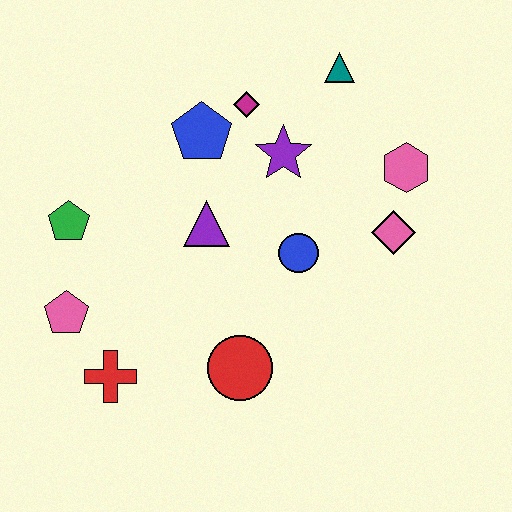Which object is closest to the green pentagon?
The pink pentagon is closest to the green pentagon.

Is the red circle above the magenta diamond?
No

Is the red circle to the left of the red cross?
No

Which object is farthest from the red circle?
The teal triangle is farthest from the red circle.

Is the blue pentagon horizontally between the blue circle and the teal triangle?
No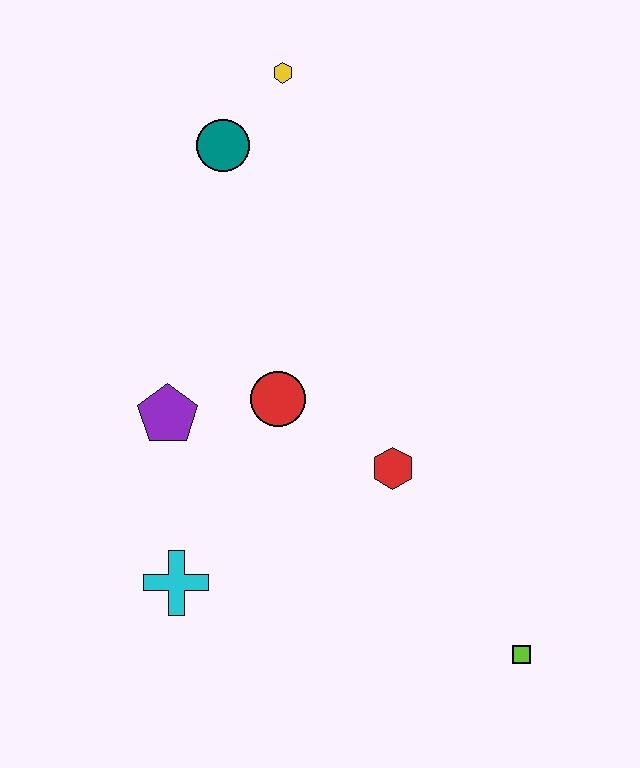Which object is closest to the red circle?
The purple pentagon is closest to the red circle.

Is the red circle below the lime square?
No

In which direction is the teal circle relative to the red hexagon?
The teal circle is above the red hexagon.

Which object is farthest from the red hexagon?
The yellow hexagon is farthest from the red hexagon.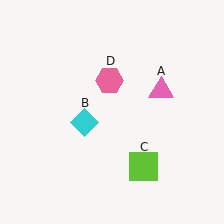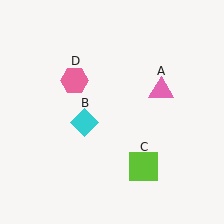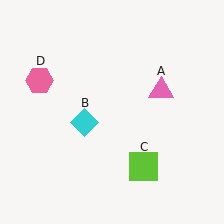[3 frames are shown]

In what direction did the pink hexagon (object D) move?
The pink hexagon (object D) moved left.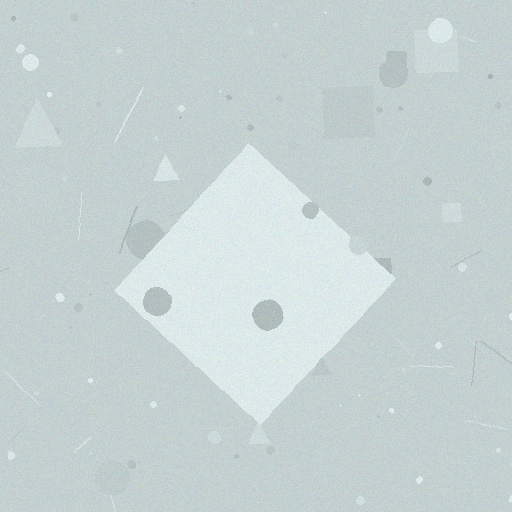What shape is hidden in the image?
A diamond is hidden in the image.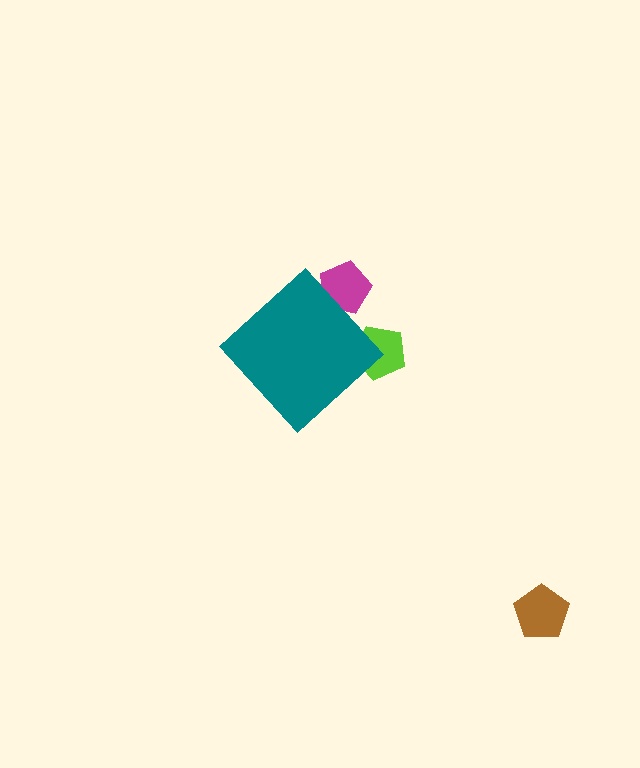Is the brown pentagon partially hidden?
No, the brown pentagon is fully visible.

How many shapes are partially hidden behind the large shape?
2 shapes are partially hidden.